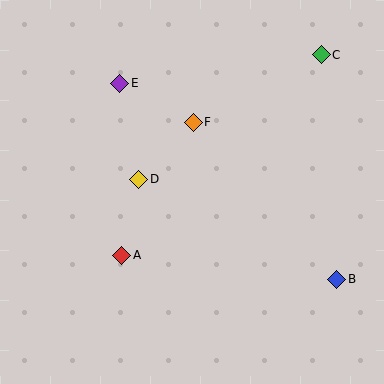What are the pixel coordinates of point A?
Point A is at (122, 255).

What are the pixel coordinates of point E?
Point E is at (120, 83).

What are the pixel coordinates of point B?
Point B is at (337, 279).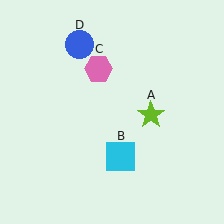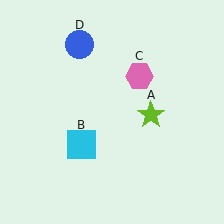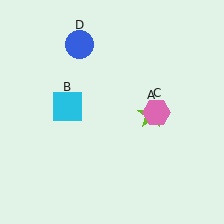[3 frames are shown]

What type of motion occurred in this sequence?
The cyan square (object B), pink hexagon (object C) rotated clockwise around the center of the scene.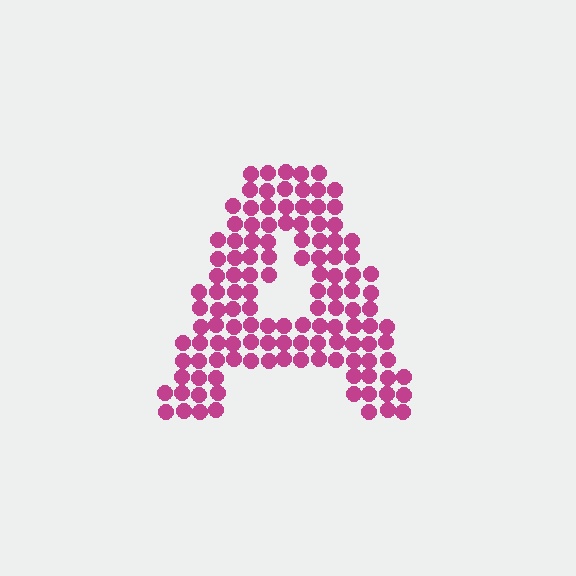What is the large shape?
The large shape is the letter A.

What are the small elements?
The small elements are circles.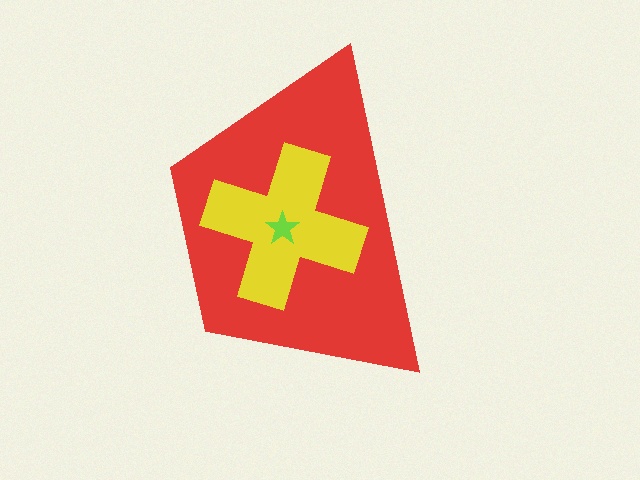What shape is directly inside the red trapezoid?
The yellow cross.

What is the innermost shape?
The lime star.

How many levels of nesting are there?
3.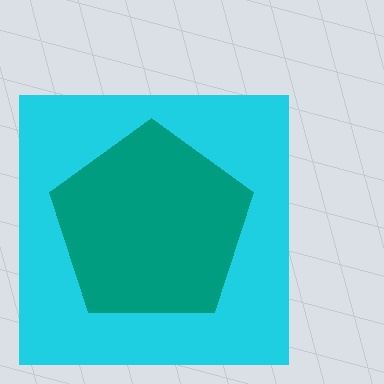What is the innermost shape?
The teal pentagon.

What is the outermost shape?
The cyan square.